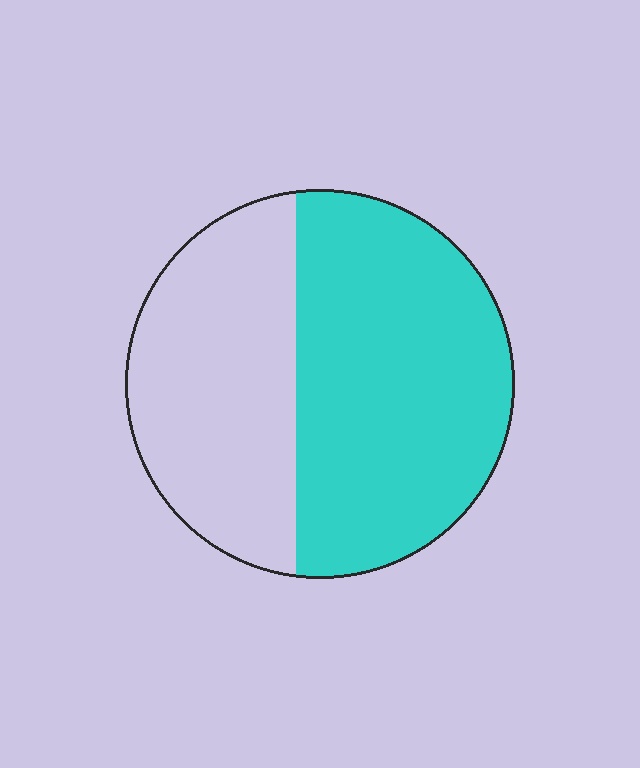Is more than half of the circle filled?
Yes.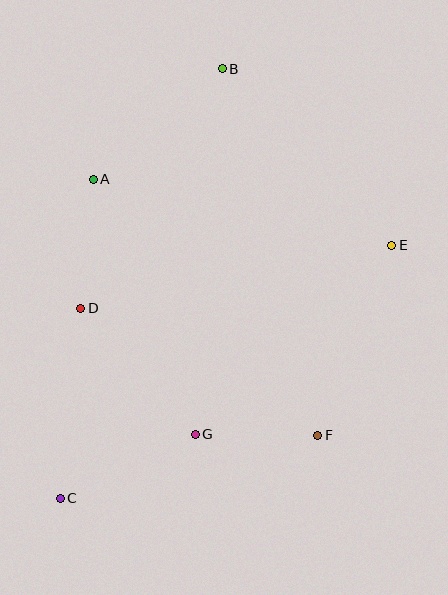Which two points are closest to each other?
Points F and G are closest to each other.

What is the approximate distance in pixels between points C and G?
The distance between C and G is approximately 149 pixels.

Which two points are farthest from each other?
Points B and C are farthest from each other.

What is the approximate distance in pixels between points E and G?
The distance between E and G is approximately 273 pixels.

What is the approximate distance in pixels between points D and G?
The distance between D and G is approximately 170 pixels.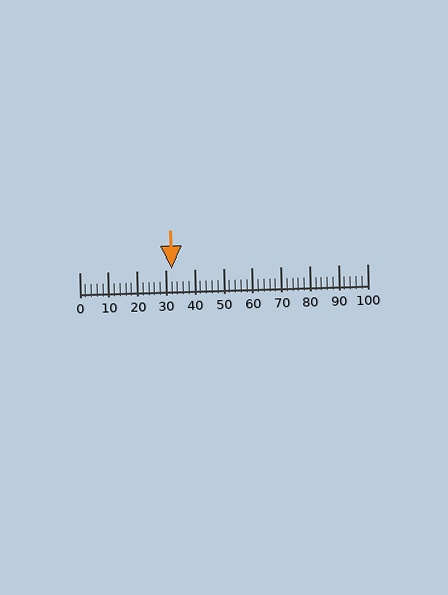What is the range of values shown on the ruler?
The ruler shows values from 0 to 100.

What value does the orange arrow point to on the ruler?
The orange arrow points to approximately 32.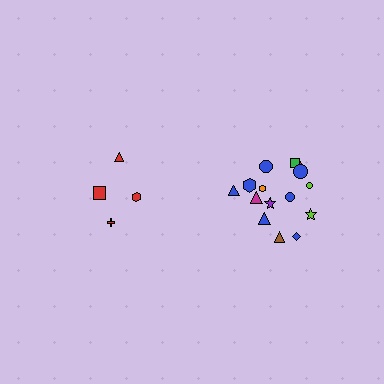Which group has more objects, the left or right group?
The right group.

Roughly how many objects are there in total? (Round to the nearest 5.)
Roughly 20 objects in total.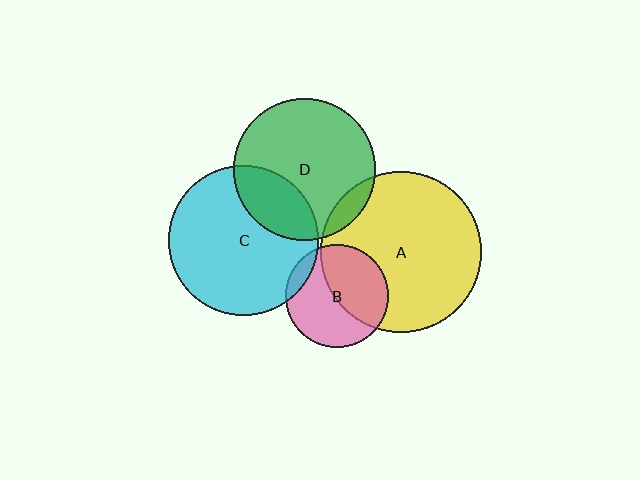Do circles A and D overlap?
Yes.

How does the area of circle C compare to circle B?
Approximately 2.1 times.